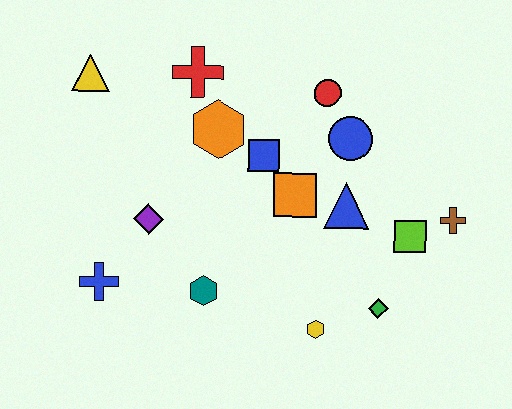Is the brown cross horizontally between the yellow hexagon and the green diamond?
No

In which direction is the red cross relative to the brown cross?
The red cross is to the left of the brown cross.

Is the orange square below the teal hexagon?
No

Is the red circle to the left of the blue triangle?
Yes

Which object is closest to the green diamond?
The yellow hexagon is closest to the green diamond.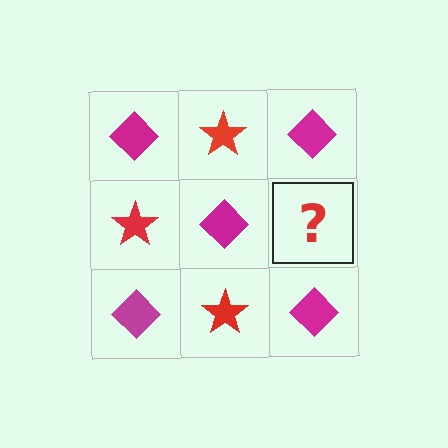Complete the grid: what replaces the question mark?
The question mark should be replaced with a red star.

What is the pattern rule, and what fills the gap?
The rule is that it alternates magenta diamond and red star in a checkerboard pattern. The gap should be filled with a red star.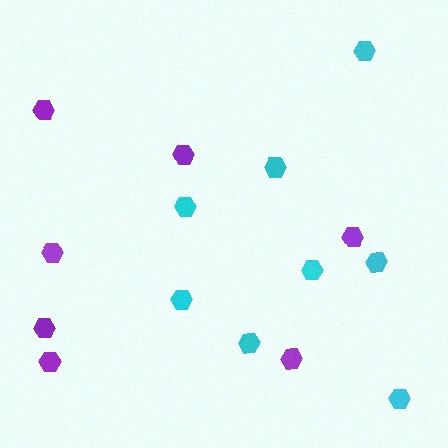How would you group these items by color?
There are 2 groups: one group of purple hexagons (7) and one group of cyan hexagons (8).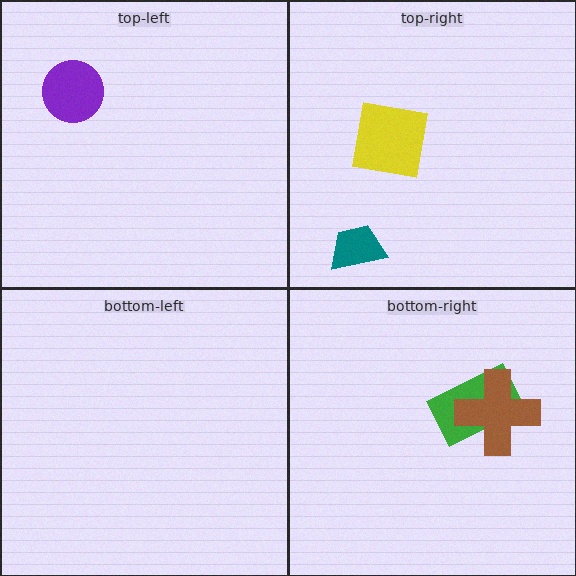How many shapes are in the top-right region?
2.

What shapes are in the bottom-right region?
The green rectangle, the brown cross.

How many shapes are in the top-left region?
1.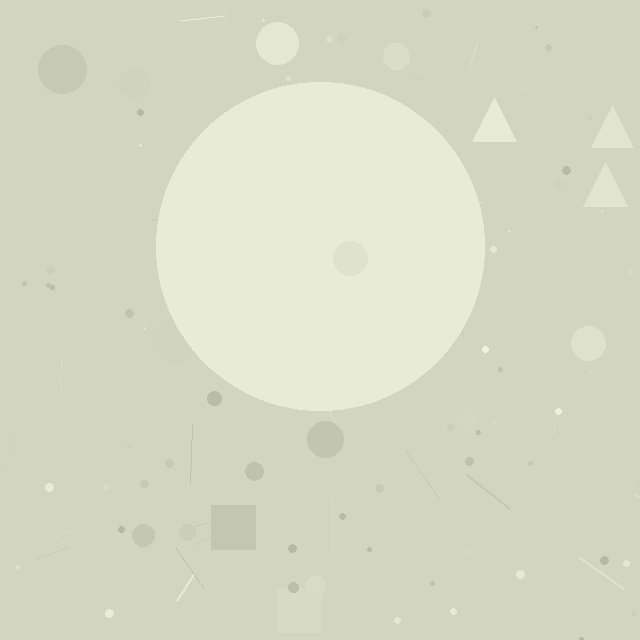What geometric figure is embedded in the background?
A circle is embedded in the background.